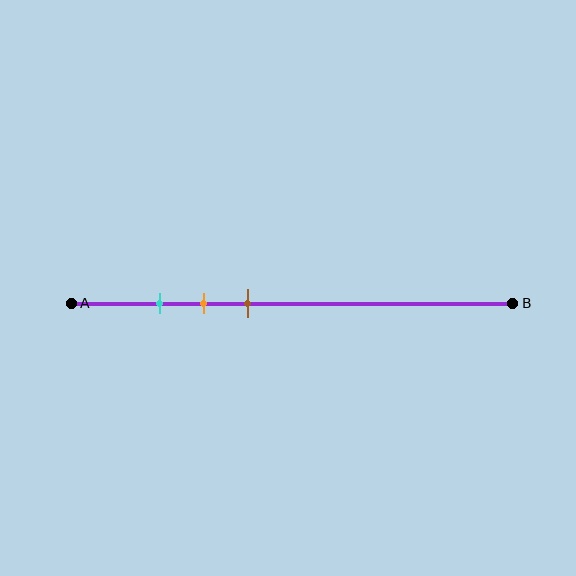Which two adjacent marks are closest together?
The cyan and orange marks are the closest adjacent pair.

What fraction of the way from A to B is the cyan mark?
The cyan mark is approximately 20% (0.2) of the way from A to B.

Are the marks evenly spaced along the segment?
Yes, the marks are approximately evenly spaced.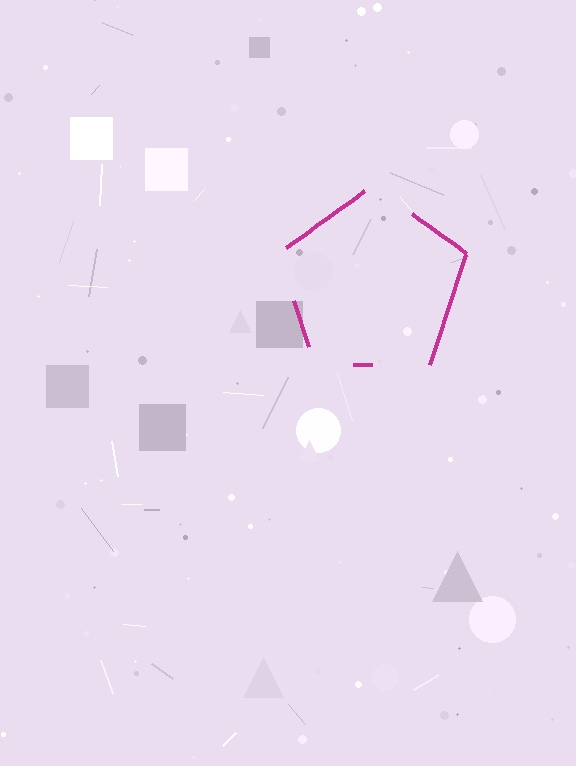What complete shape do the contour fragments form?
The contour fragments form a pentagon.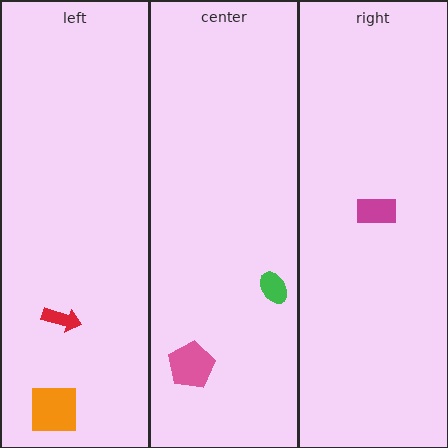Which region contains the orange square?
The left region.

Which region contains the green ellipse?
The center region.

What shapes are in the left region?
The red arrow, the orange square.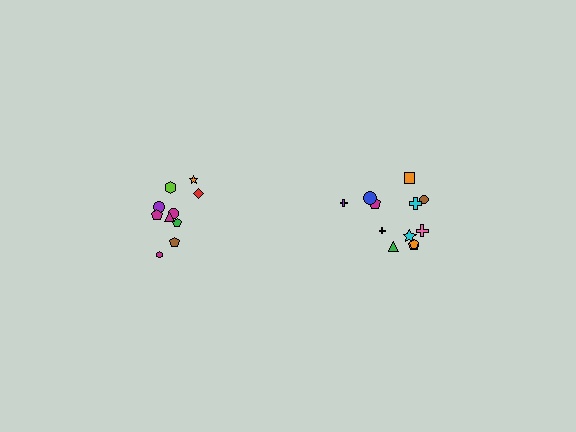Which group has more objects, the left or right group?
The right group.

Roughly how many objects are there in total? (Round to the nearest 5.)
Roughly 20 objects in total.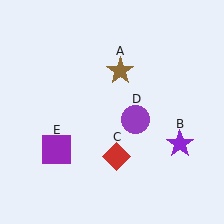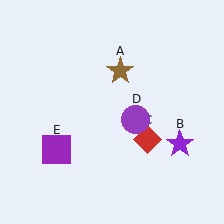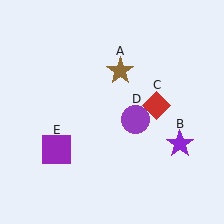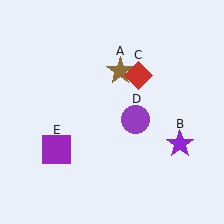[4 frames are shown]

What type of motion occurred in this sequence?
The red diamond (object C) rotated counterclockwise around the center of the scene.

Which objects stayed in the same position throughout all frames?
Brown star (object A) and purple star (object B) and purple circle (object D) and purple square (object E) remained stationary.